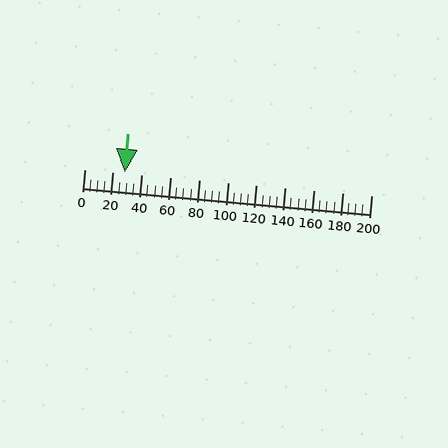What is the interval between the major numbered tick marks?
The major tick marks are spaced 20 units apart.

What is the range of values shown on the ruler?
The ruler shows values from 0 to 200.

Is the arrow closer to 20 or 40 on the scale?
The arrow is closer to 20.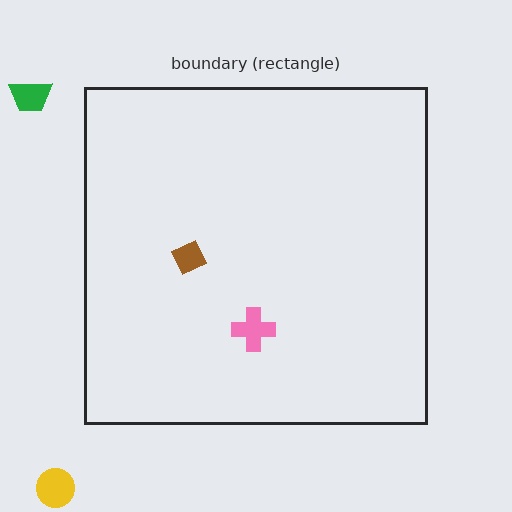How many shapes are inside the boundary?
2 inside, 2 outside.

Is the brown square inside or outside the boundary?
Inside.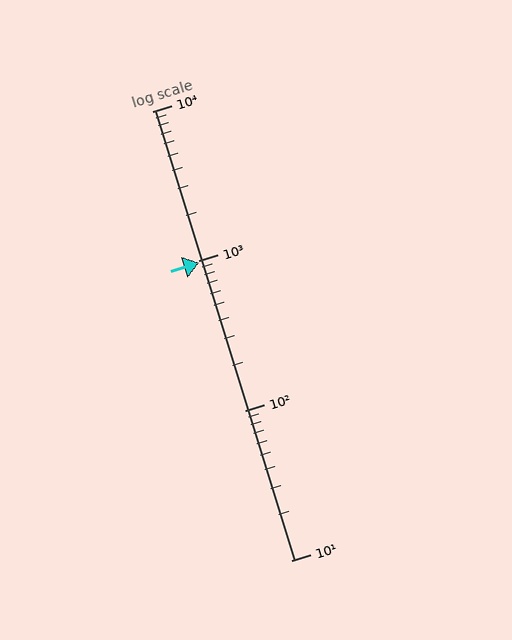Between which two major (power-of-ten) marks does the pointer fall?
The pointer is between 100 and 1000.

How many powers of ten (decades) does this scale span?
The scale spans 3 decades, from 10 to 10000.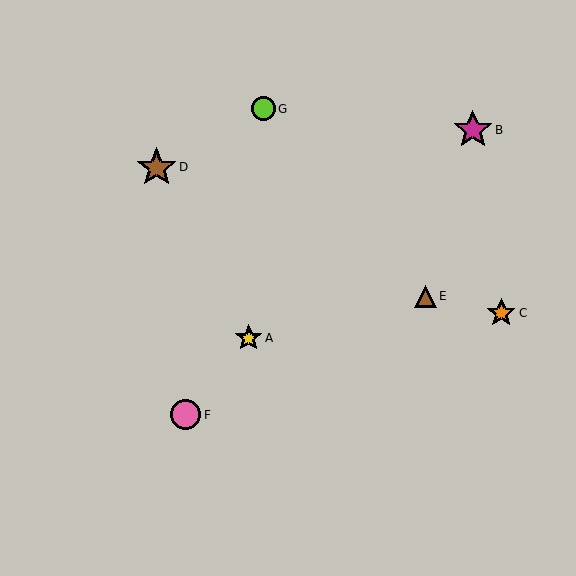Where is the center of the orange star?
The center of the orange star is at (501, 313).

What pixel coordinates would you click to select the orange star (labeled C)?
Click at (501, 313) to select the orange star C.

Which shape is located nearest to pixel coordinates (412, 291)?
The brown triangle (labeled E) at (425, 296) is nearest to that location.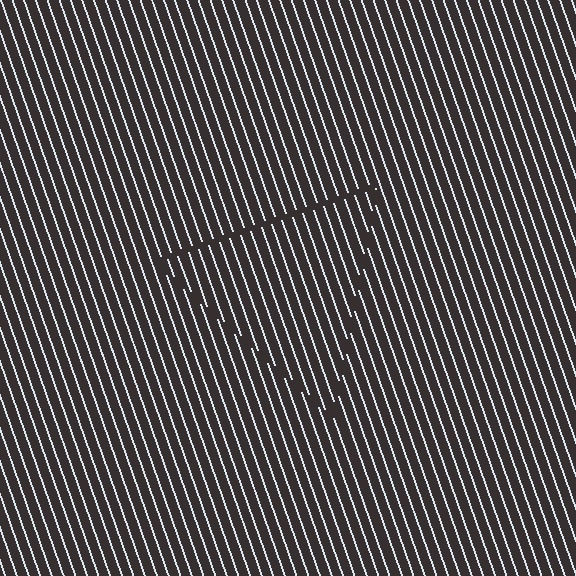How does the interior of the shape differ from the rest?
The interior of the shape contains the same grating, shifted by half a period — the contour is defined by the phase discontinuity where line-ends from the inner and outer gratings abut.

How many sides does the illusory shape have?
3 sides — the line-ends trace a triangle.